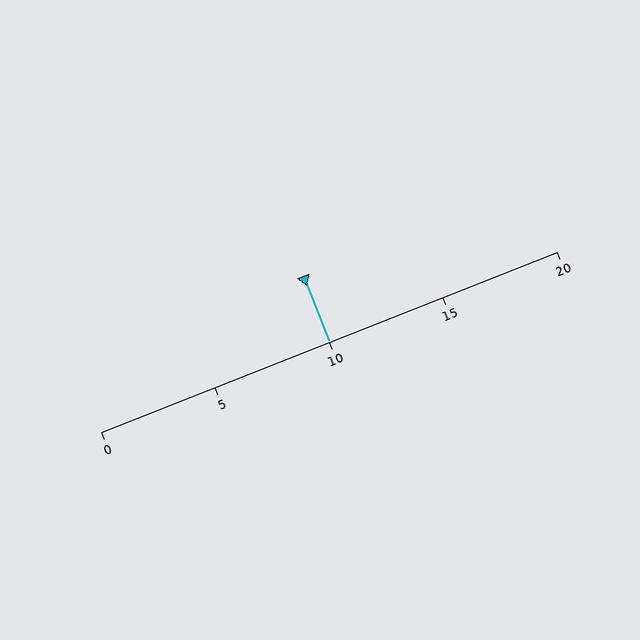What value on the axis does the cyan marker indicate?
The marker indicates approximately 10.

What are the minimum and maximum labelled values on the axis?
The axis runs from 0 to 20.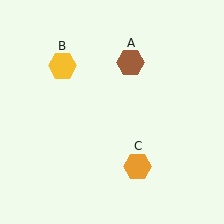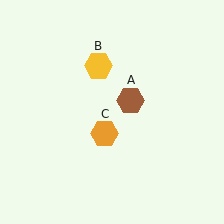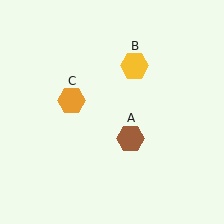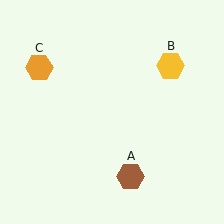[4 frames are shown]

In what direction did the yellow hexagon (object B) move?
The yellow hexagon (object B) moved right.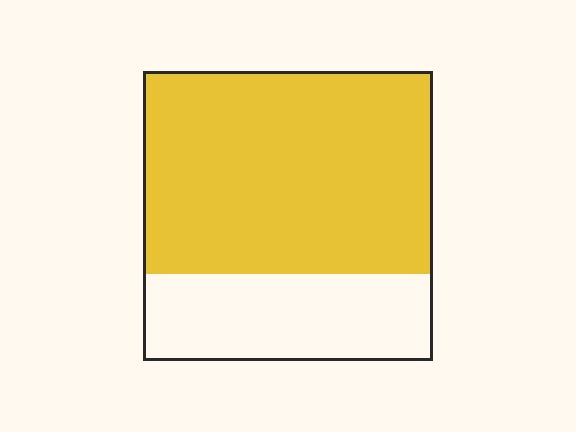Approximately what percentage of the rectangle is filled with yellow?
Approximately 70%.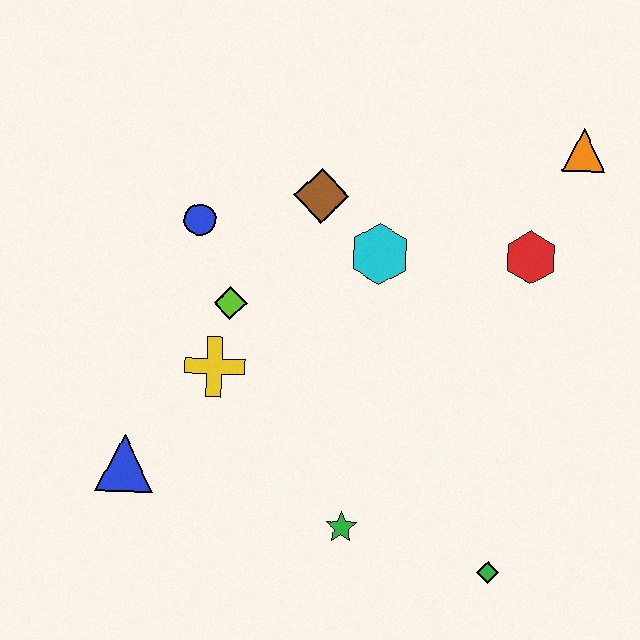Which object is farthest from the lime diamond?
The orange triangle is farthest from the lime diamond.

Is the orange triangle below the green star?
No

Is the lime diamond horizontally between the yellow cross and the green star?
Yes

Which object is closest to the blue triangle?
The yellow cross is closest to the blue triangle.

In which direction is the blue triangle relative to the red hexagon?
The blue triangle is to the left of the red hexagon.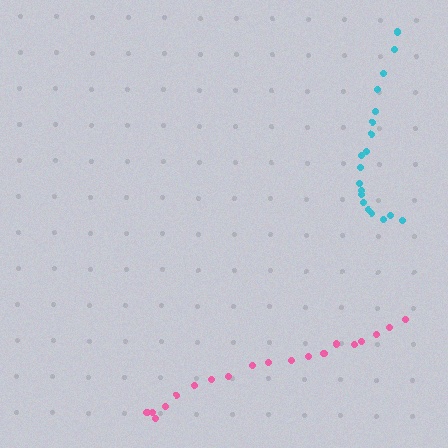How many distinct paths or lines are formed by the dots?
There are 2 distinct paths.